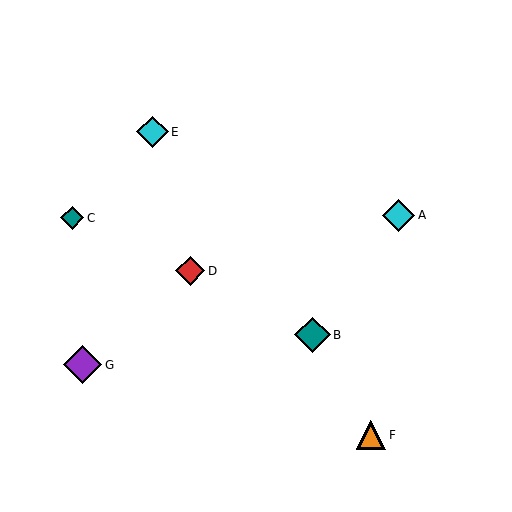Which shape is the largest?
The purple diamond (labeled G) is the largest.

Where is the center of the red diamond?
The center of the red diamond is at (190, 271).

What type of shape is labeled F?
Shape F is an orange triangle.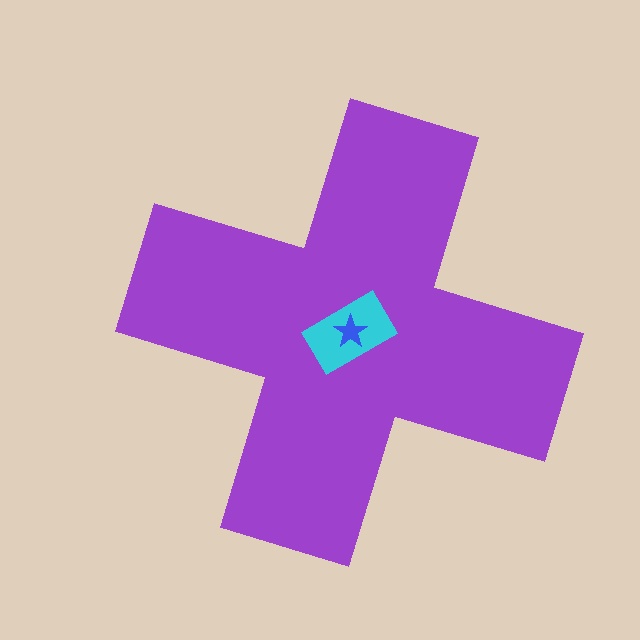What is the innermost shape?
The blue star.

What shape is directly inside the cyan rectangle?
The blue star.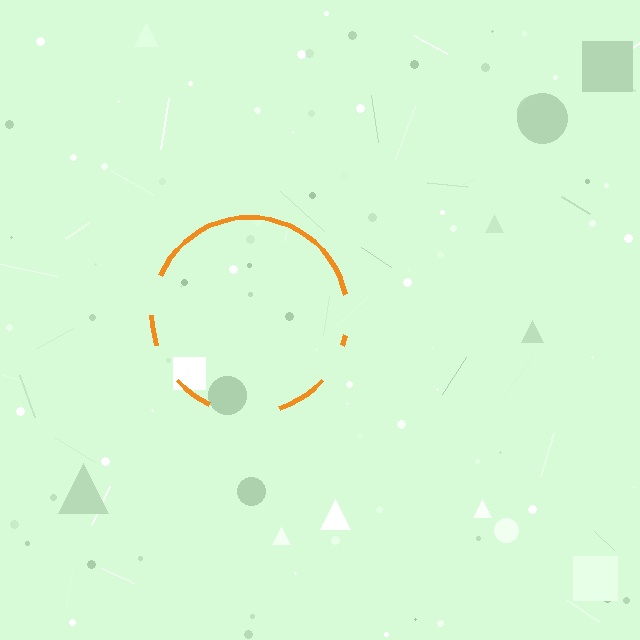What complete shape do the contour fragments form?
The contour fragments form a circle.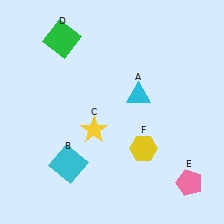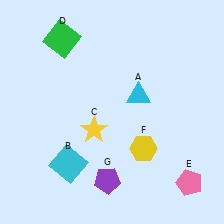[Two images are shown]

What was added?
A purple pentagon (G) was added in Image 2.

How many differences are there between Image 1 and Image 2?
There is 1 difference between the two images.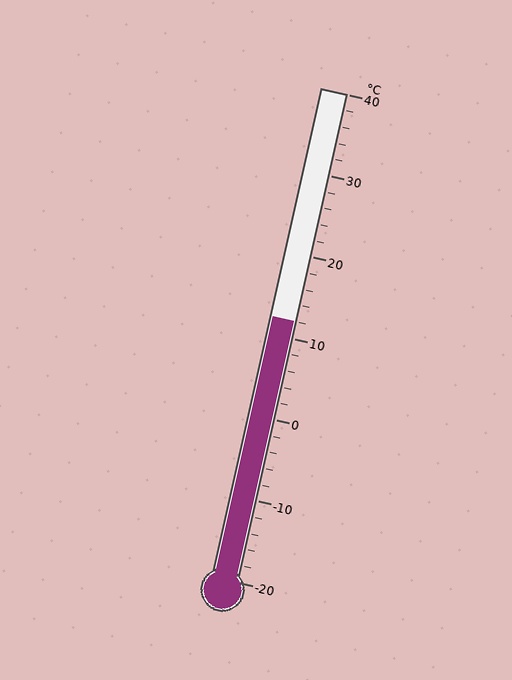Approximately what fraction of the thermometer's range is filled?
The thermometer is filled to approximately 55% of its range.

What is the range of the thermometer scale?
The thermometer scale ranges from -20°C to 40°C.